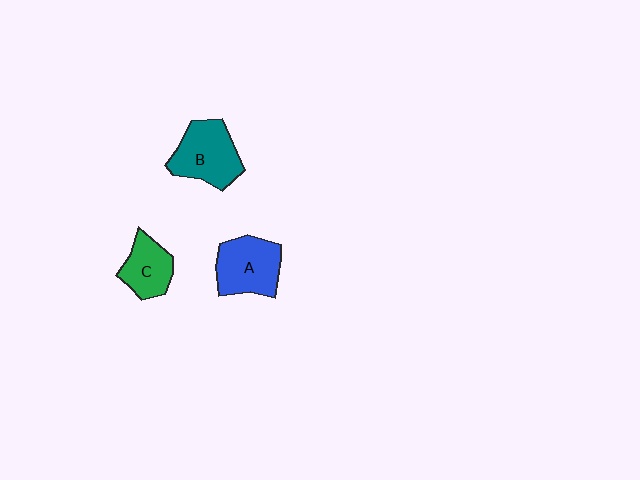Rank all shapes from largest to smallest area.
From largest to smallest: B (teal), A (blue), C (green).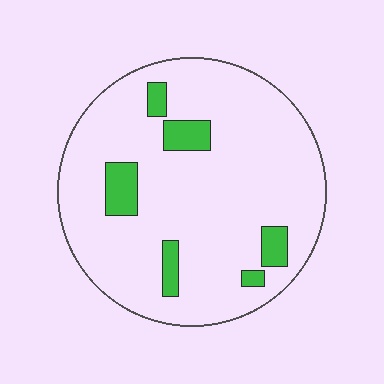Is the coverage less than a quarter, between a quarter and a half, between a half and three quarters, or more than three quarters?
Less than a quarter.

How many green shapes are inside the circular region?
6.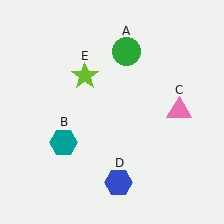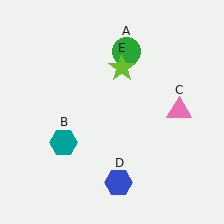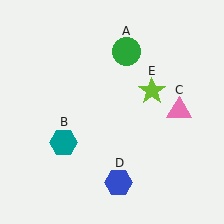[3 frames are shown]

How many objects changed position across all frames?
1 object changed position: lime star (object E).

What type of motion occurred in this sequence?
The lime star (object E) rotated clockwise around the center of the scene.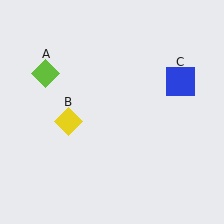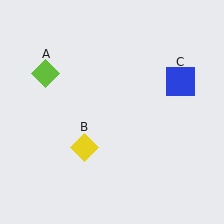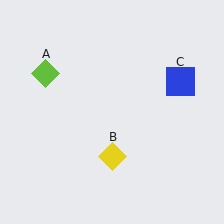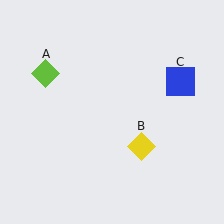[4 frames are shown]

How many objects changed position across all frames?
1 object changed position: yellow diamond (object B).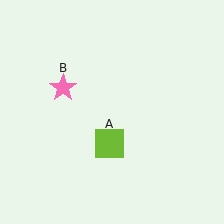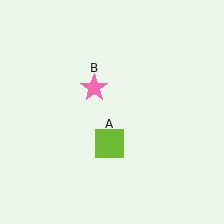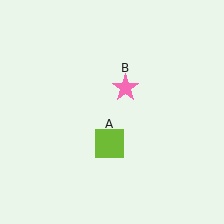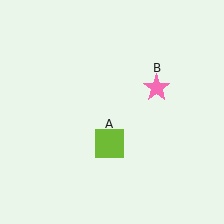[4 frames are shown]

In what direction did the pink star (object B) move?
The pink star (object B) moved right.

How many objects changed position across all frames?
1 object changed position: pink star (object B).